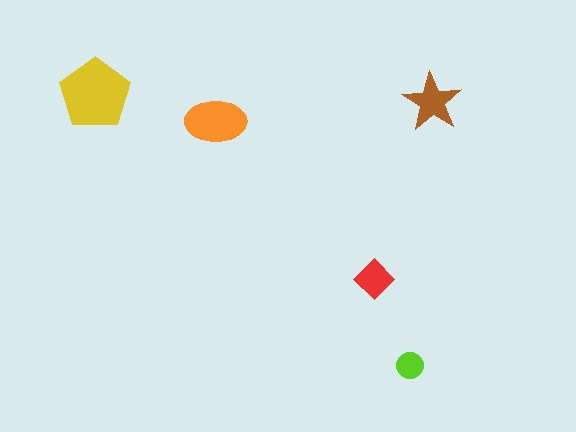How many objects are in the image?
There are 5 objects in the image.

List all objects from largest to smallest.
The yellow pentagon, the orange ellipse, the brown star, the red diamond, the lime circle.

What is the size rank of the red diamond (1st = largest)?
4th.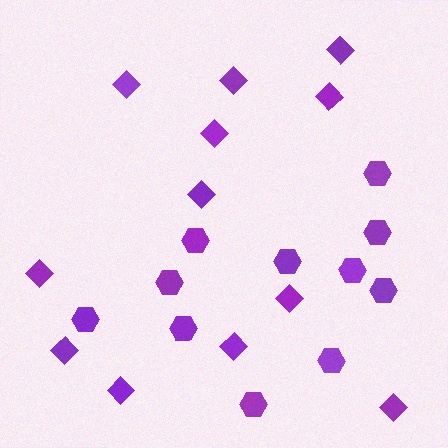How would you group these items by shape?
There are 2 groups: one group of diamonds (12) and one group of hexagons (11).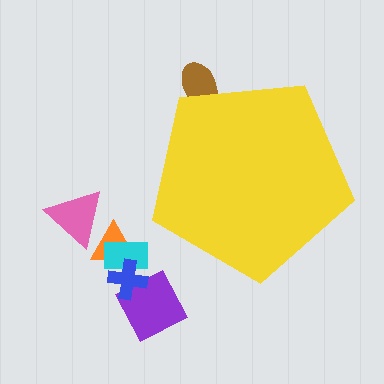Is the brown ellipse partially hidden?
Yes, the brown ellipse is partially hidden behind the yellow pentagon.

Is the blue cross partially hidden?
No, the blue cross is fully visible.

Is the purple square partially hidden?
No, the purple square is fully visible.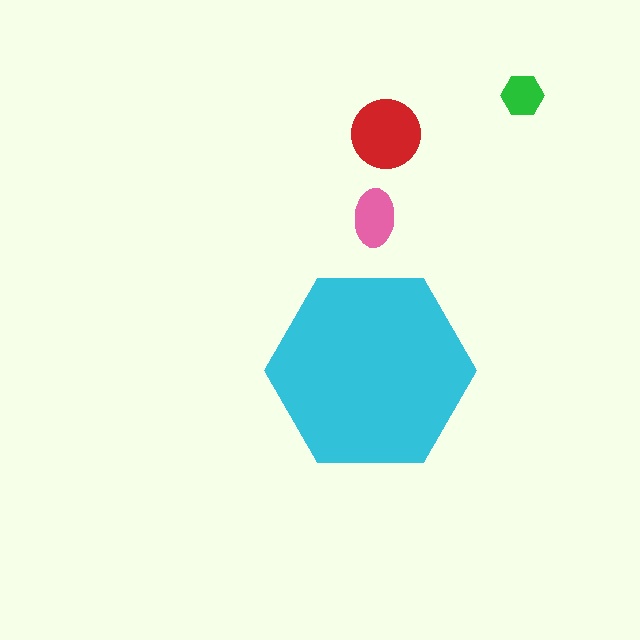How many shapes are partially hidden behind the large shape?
0 shapes are partially hidden.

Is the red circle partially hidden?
No, the red circle is fully visible.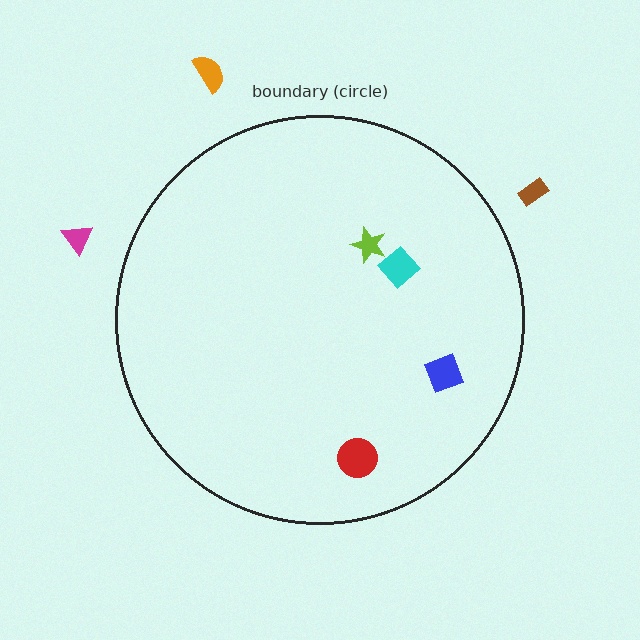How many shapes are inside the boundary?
4 inside, 3 outside.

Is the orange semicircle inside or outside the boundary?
Outside.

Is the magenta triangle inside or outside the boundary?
Outside.